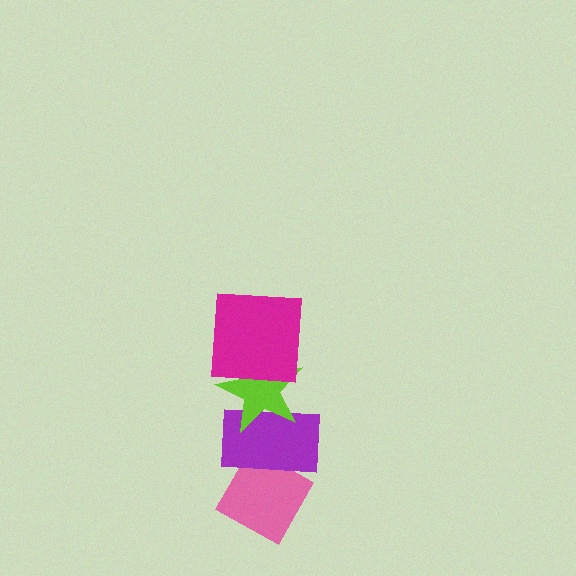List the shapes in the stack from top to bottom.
From top to bottom: the magenta square, the lime star, the purple rectangle, the pink diamond.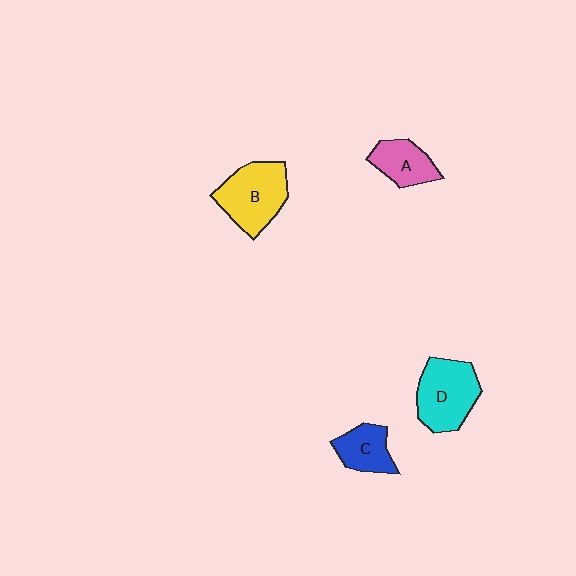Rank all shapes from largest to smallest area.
From largest to smallest: B (yellow), D (cyan), A (pink), C (blue).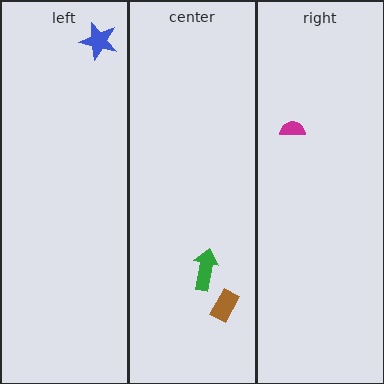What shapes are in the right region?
The magenta semicircle.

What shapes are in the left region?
The blue star.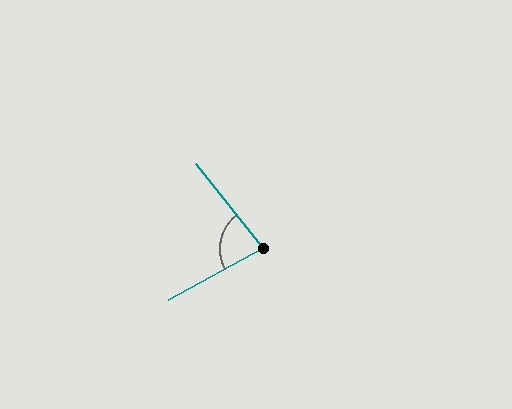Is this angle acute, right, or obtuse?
It is acute.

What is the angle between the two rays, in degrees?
Approximately 80 degrees.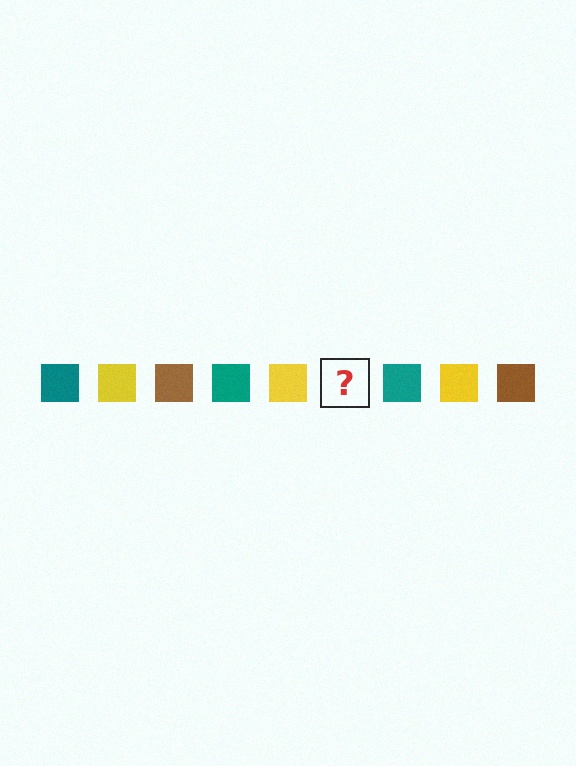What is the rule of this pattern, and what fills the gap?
The rule is that the pattern cycles through teal, yellow, brown squares. The gap should be filled with a brown square.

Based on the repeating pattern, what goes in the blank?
The blank should be a brown square.